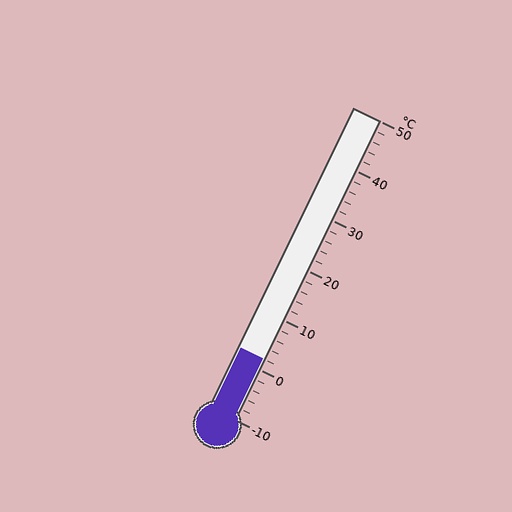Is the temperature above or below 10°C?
The temperature is below 10°C.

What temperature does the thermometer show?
The thermometer shows approximately 2°C.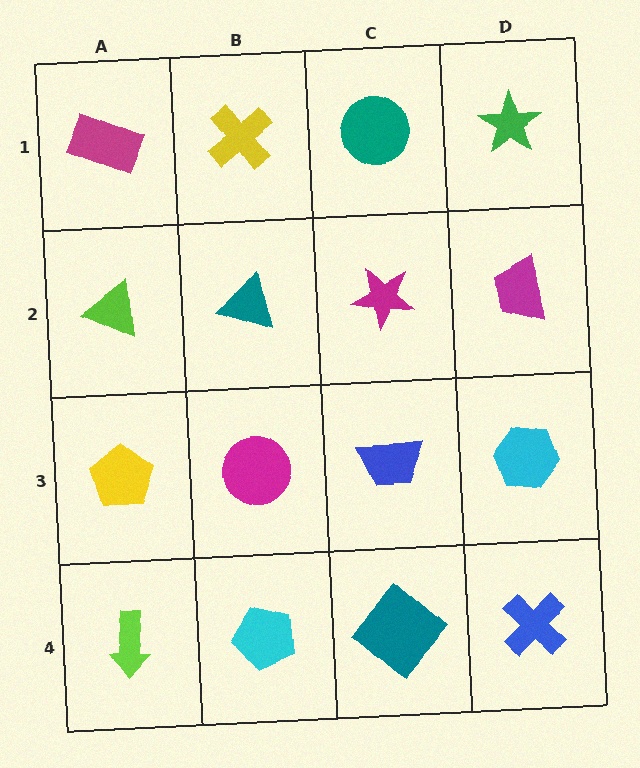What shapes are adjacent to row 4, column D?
A cyan hexagon (row 3, column D), a teal diamond (row 4, column C).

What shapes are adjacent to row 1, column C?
A magenta star (row 2, column C), a yellow cross (row 1, column B), a green star (row 1, column D).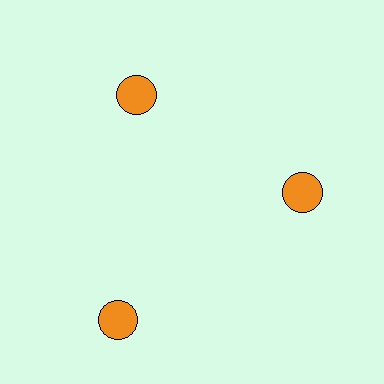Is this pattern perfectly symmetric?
No. The 3 orange circles are arranged in a ring, but one element near the 7 o'clock position is pushed outward from the center, breaking the 3-fold rotational symmetry.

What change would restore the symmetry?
The symmetry would be restored by moving it inward, back onto the ring so that all 3 circles sit at equal angles and equal distance from the center.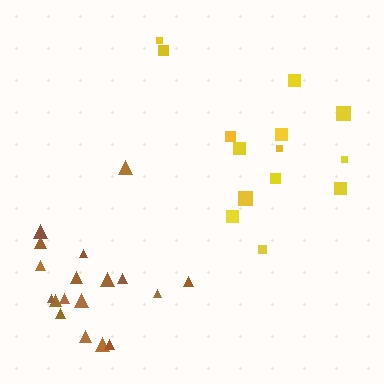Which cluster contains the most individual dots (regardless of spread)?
Brown (19).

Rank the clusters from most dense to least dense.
yellow, brown.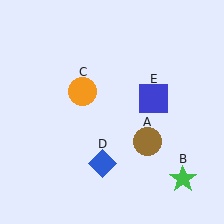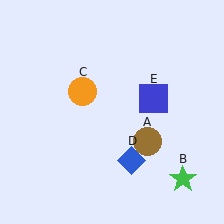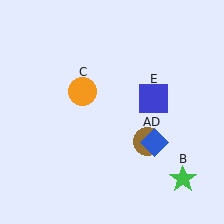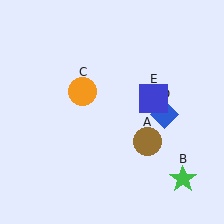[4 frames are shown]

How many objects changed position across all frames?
1 object changed position: blue diamond (object D).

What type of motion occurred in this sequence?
The blue diamond (object D) rotated counterclockwise around the center of the scene.